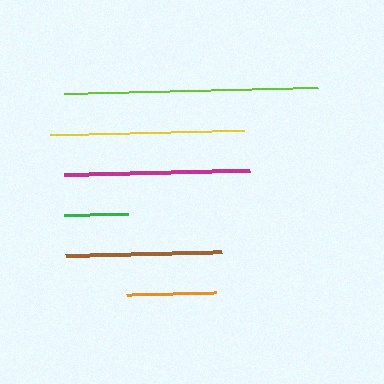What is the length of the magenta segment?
The magenta segment is approximately 186 pixels long.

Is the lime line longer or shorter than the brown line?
The lime line is longer than the brown line.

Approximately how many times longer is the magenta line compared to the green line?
The magenta line is approximately 2.9 times the length of the green line.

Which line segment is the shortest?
The green line is the shortest at approximately 63 pixels.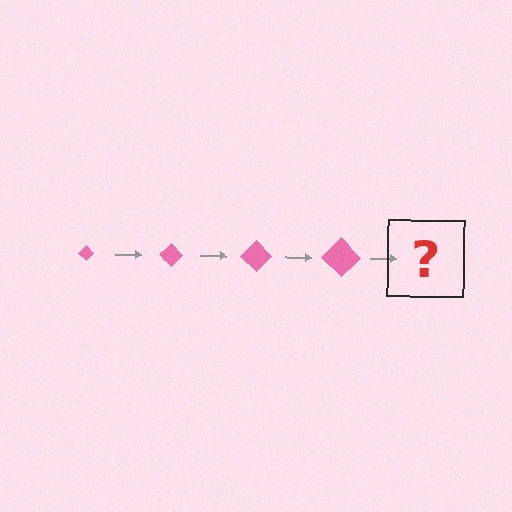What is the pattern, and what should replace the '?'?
The pattern is that the diamond gets progressively larger each step. The '?' should be a pink diamond, larger than the previous one.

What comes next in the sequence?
The next element should be a pink diamond, larger than the previous one.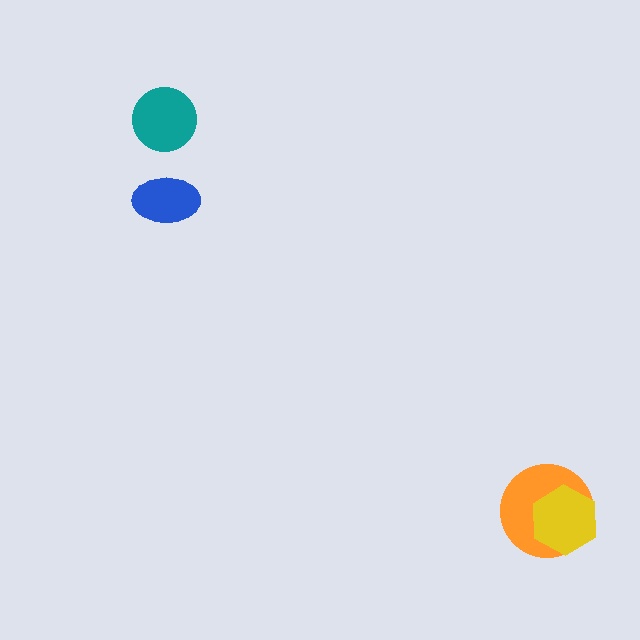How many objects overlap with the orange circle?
1 object overlaps with the orange circle.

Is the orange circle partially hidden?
Yes, it is partially covered by another shape.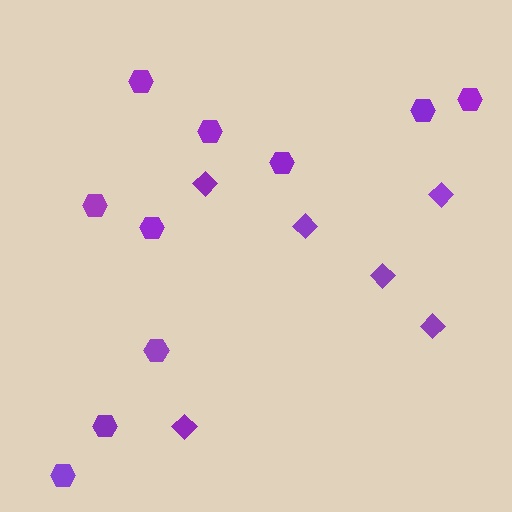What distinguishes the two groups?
There are 2 groups: one group of hexagons (10) and one group of diamonds (6).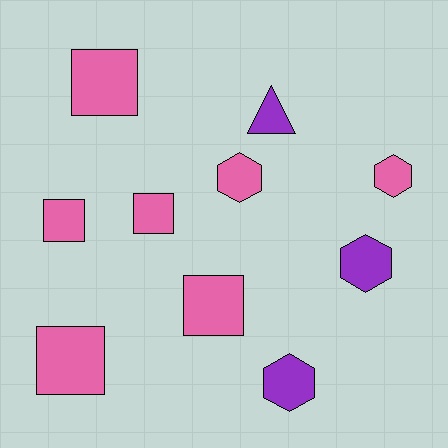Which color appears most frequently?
Pink, with 7 objects.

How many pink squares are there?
There are 5 pink squares.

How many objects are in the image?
There are 10 objects.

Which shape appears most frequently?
Square, with 5 objects.